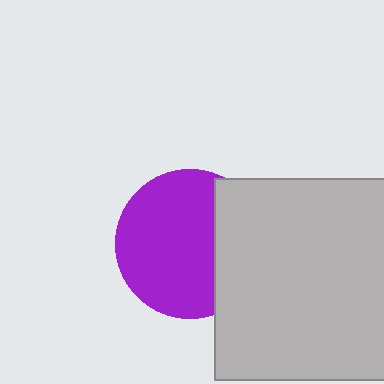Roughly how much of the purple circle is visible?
Most of it is visible (roughly 70%).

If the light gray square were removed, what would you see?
You would see the complete purple circle.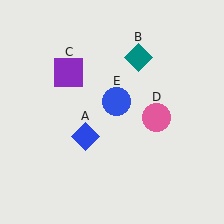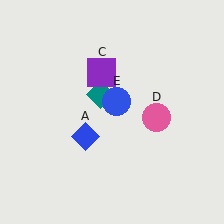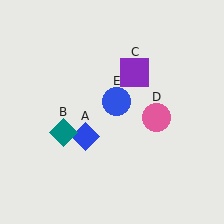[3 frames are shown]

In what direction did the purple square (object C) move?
The purple square (object C) moved right.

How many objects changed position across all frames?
2 objects changed position: teal diamond (object B), purple square (object C).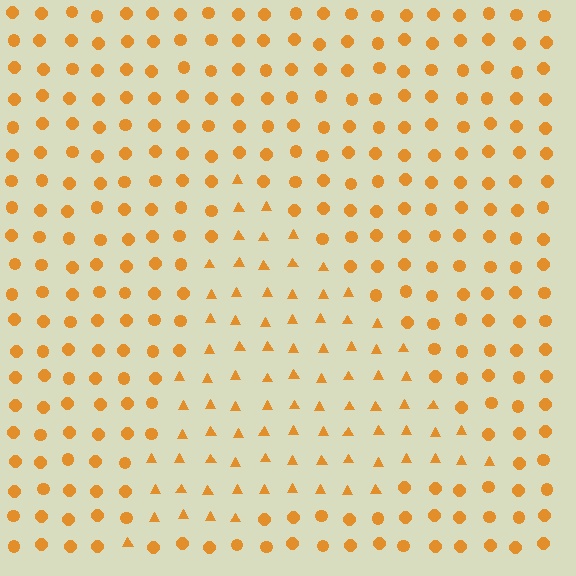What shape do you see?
I see a triangle.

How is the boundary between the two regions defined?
The boundary is defined by a change in element shape: triangles inside vs. circles outside. All elements share the same color and spacing.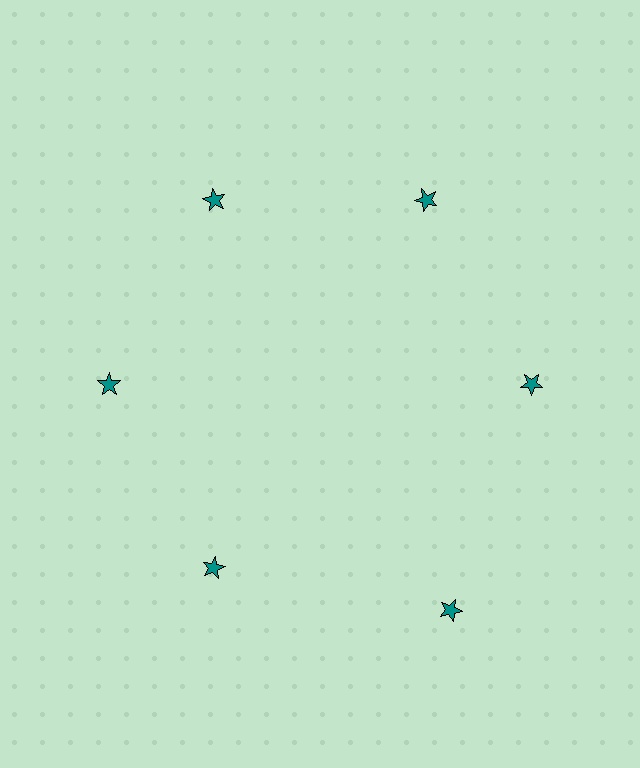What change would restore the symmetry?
The symmetry would be restored by moving it inward, back onto the ring so that all 6 stars sit at equal angles and equal distance from the center.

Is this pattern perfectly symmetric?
No. The 6 teal stars are arranged in a ring, but one element near the 5 o'clock position is pushed outward from the center, breaking the 6-fold rotational symmetry.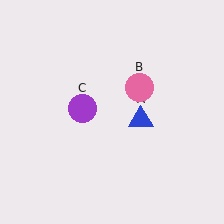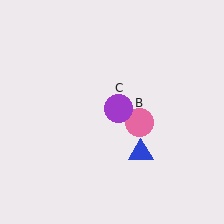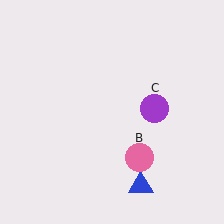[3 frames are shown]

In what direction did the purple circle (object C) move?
The purple circle (object C) moved right.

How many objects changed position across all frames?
3 objects changed position: blue triangle (object A), pink circle (object B), purple circle (object C).